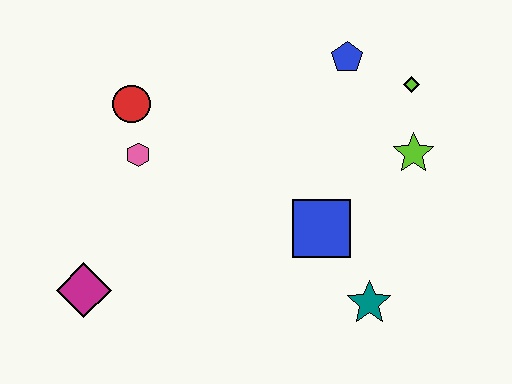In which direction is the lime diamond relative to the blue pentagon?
The lime diamond is to the right of the blue pentagon.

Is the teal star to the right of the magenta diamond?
Yes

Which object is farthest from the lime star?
The magenta diamond is farthest from the lime star.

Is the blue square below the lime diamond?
Yes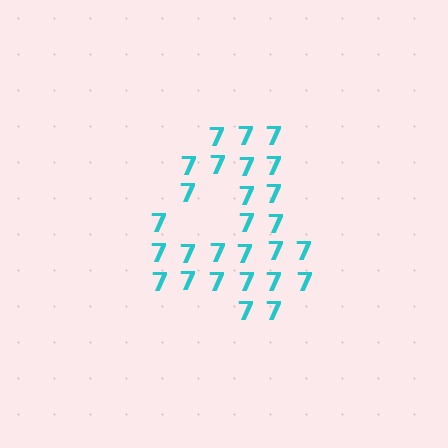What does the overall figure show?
The overall figure shows the digit 4.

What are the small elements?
The small elements are digit 7's.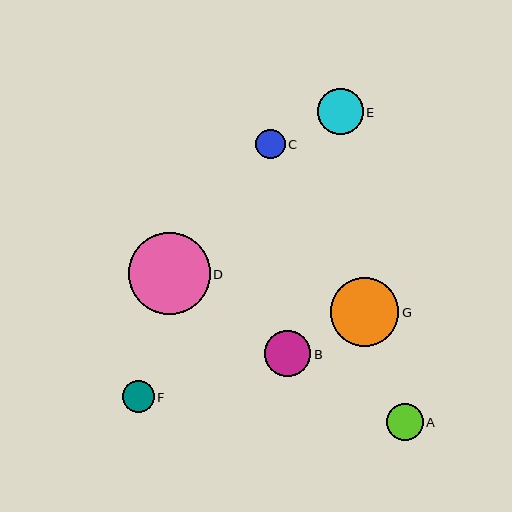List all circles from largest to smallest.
From largest to smallest: D, G, B, E, A, F, C.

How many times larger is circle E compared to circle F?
Circle E is approximately 1.5 times the size of circle F.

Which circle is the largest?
Circle D is the largest with a size of approximately 82 pixels.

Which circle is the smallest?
Circle C is the smallest with a size of approximately 29 pixels.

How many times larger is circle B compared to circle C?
Circle B is approximately 1.6 times the size of circle C.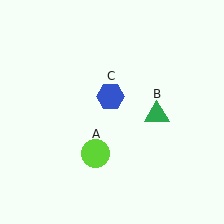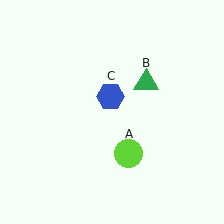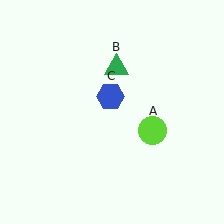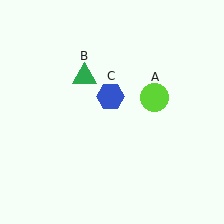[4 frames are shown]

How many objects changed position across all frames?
2 objects changed position: lime circle (object A), green triangle (object B).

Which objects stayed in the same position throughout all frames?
Blue hexagon (object C) remained stationary.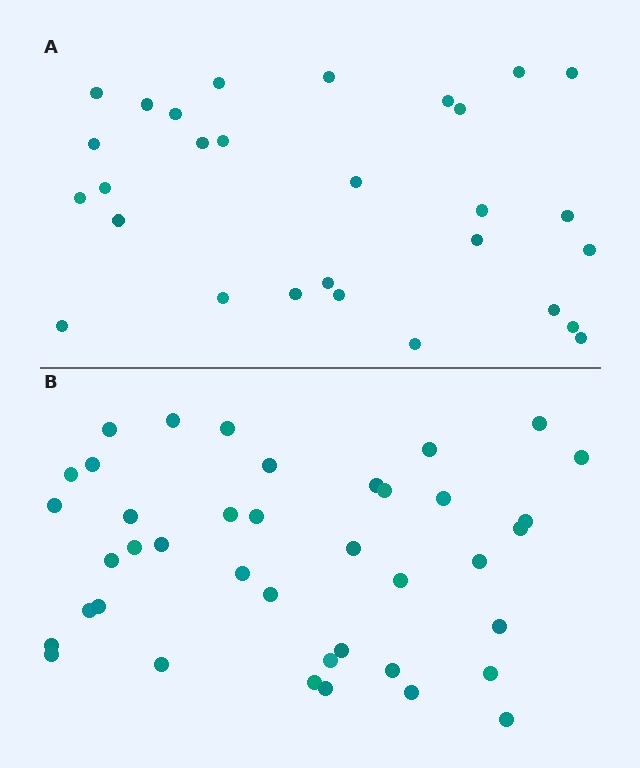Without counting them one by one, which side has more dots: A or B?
Region B (the bottom region) has more dots.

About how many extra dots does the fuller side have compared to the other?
Region B has roughly 12 or so more dots than region A.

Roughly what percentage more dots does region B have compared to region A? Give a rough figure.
About 40% more.